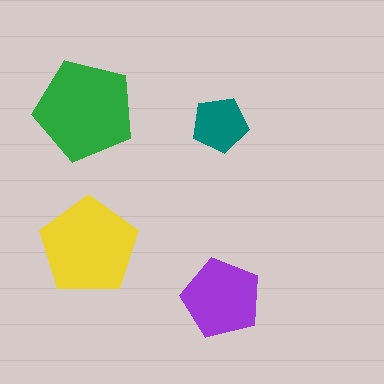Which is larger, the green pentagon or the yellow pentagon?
The green one.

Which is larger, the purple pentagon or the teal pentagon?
The purple one.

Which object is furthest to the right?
The purple pentagon is rightmost.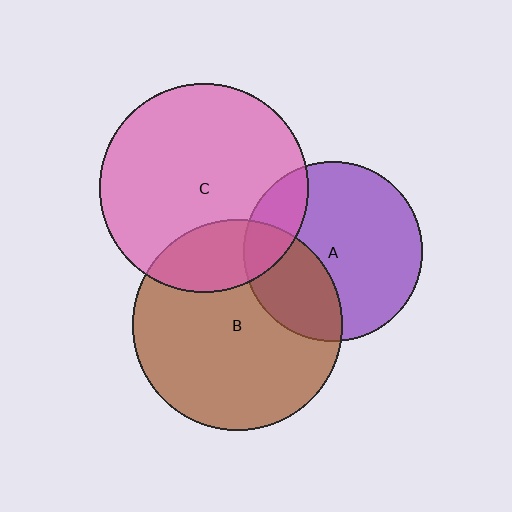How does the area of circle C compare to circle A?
Approximately 1.4 times.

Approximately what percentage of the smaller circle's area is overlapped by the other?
Approximately 20%.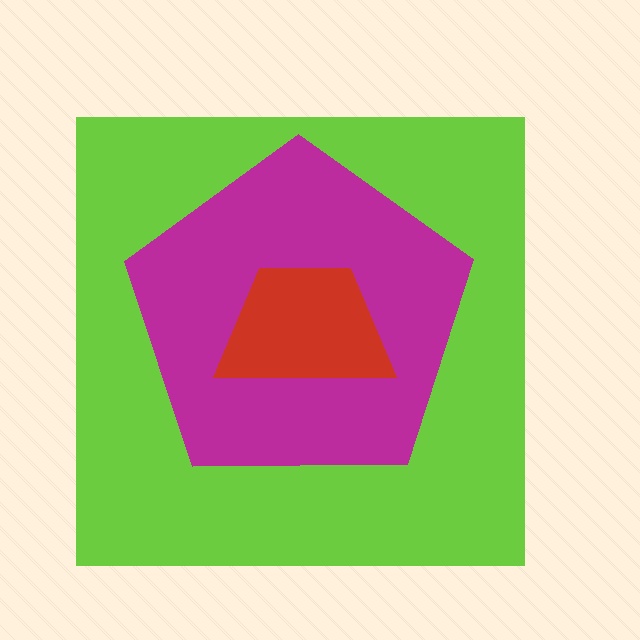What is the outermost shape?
The lime square.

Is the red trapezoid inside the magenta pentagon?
Yes.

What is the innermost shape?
The red trapezoid.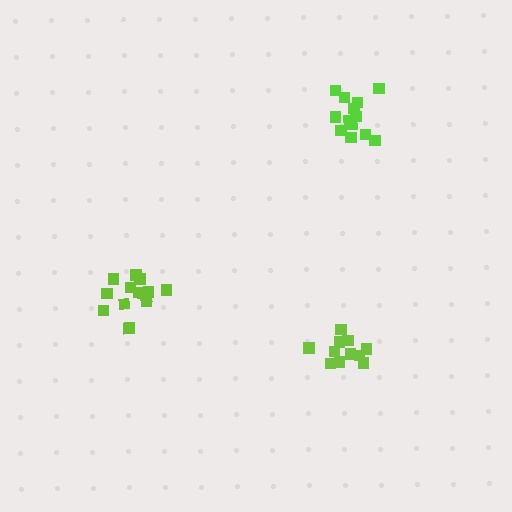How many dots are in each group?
Group 1: 14 dots, Group 2: 13 dots, Group 3: 11 dots (38 total).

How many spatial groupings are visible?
There are 3 spatial groupings.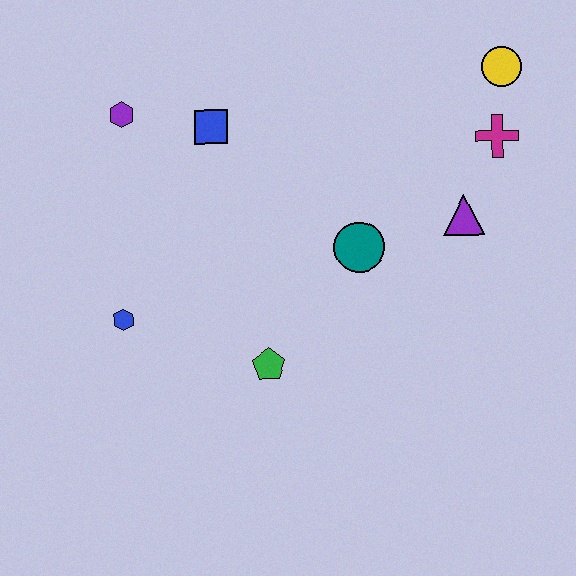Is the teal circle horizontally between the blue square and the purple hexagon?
No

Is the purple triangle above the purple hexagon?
No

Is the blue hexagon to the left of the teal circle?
Yes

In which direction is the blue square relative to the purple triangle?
The blue square is to the left of the purple triangle.